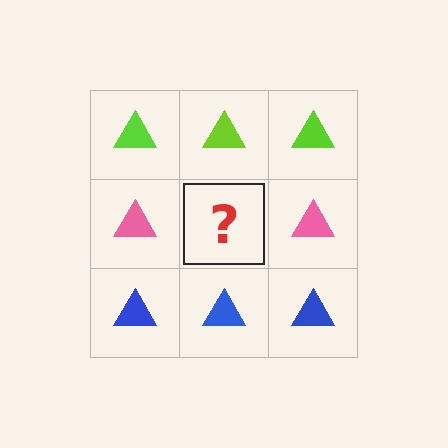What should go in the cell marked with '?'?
The missing cell should contain a pink triangle.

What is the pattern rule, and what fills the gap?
The rule is that each row has a consistent color. The gap should be filled with a pink triangle.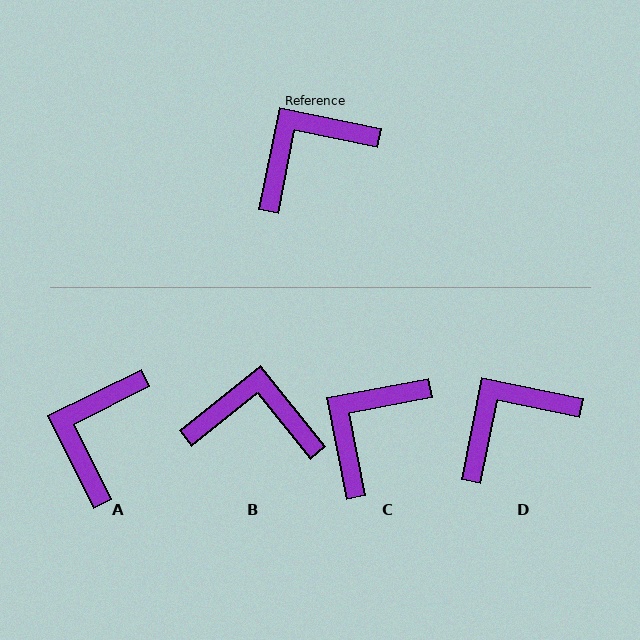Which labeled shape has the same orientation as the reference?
D.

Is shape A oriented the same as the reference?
No, it is off by about 38 degrees.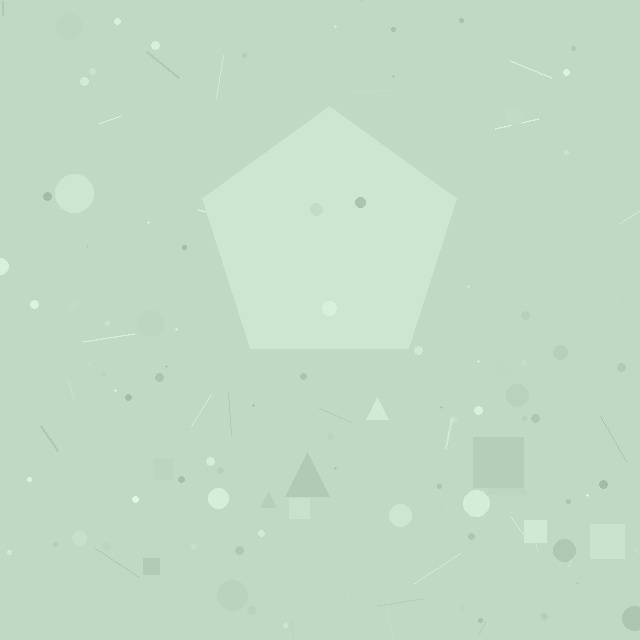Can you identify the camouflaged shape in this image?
The camouflaged shape is a pentagon.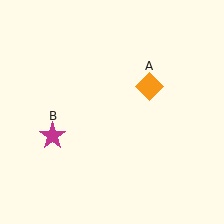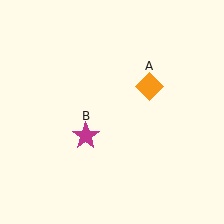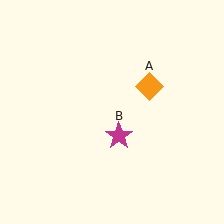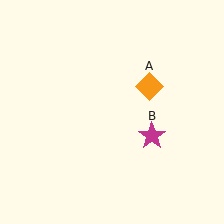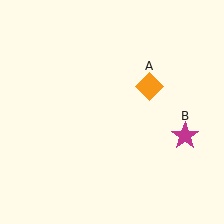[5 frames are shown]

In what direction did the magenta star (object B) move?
The magenta star (object B) moved right.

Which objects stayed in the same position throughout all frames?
Orange diamond (object A) remained stationary.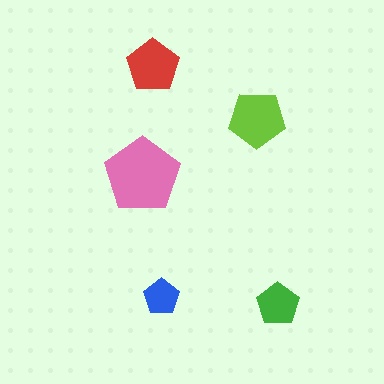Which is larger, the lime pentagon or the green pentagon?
The lime one.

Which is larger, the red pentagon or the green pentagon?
The red one.